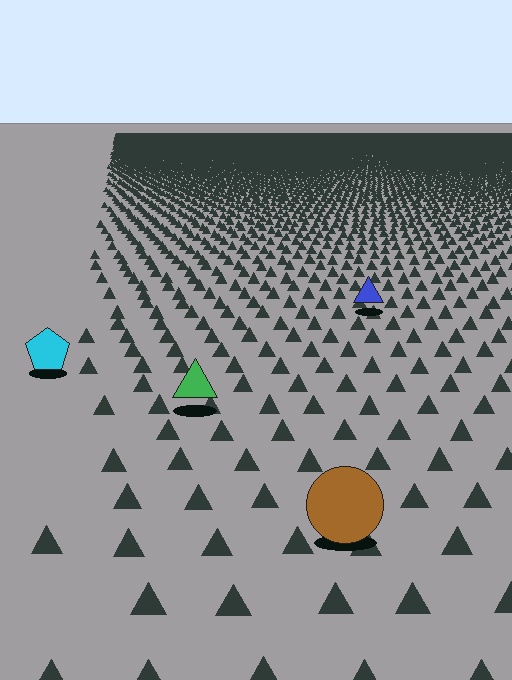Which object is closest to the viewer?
The brown circle is closest. The texture marks near it are larger and more spread out.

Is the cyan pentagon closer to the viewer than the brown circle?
No. The brown circle is closer — you can tell from the texture gradient: the ground texture is coarser near it.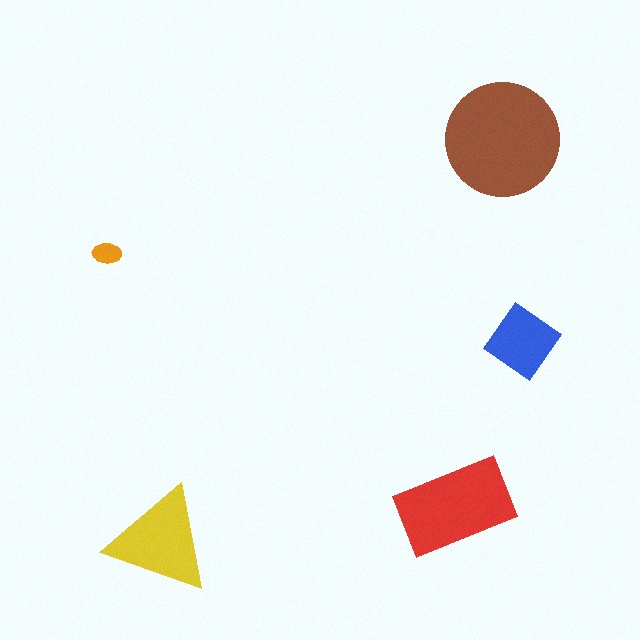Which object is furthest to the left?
The orange ellipse is leftmost.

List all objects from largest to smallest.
The brown circle, the red rectangle, the yellow triangle, the blue diamond, the orange ellipse.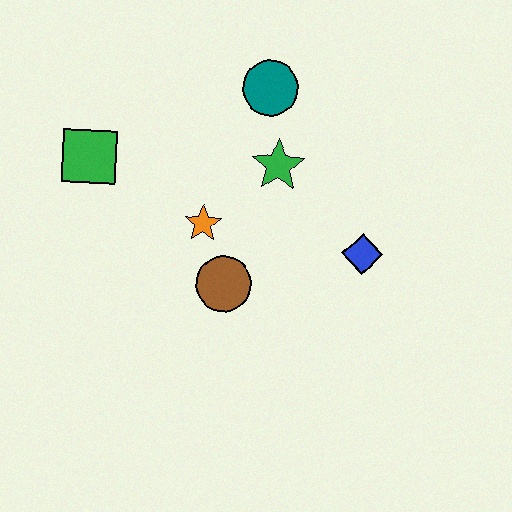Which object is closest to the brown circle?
The orange star is closest to the brown circle.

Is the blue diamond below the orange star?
Yes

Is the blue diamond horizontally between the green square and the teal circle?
No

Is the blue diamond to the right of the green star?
Yes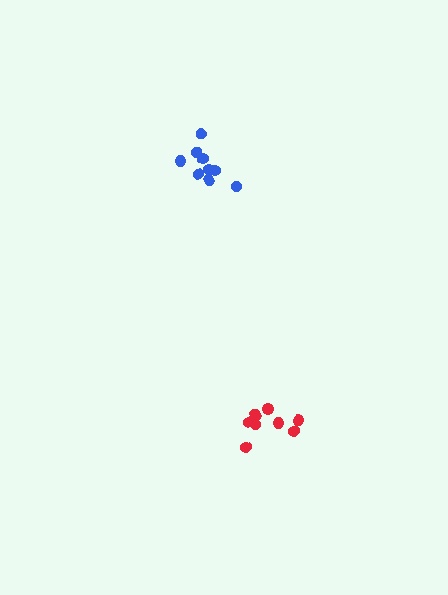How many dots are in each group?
Group 1: 9 dots, Group 2: 9 dots (18 total).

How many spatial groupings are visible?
There are 2 spatial groupings.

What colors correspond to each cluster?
The clusters are colored: red, blue.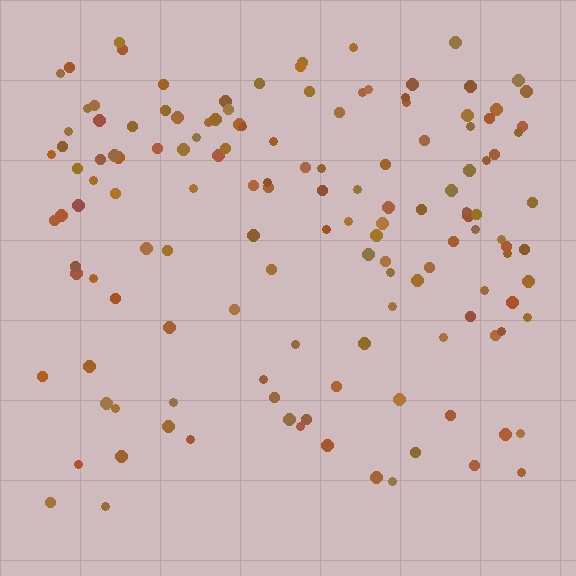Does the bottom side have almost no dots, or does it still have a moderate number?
Still a moderate number, just noticeably fewer than the top.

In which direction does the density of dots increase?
From bottom to top, with the top side densest.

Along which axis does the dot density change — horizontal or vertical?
Vertical.